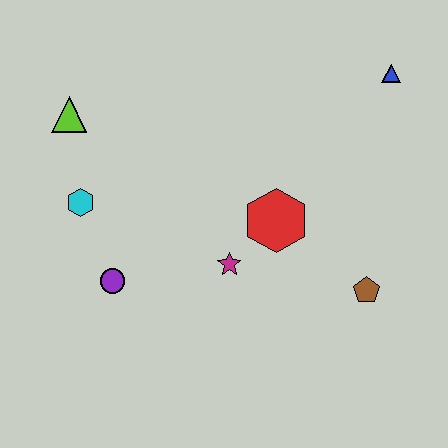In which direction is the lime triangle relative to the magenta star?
The lime triangle is to the left of the magenta star.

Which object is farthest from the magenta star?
The blue triangle is farthest from the magenta star.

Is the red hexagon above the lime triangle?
No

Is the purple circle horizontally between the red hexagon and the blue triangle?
No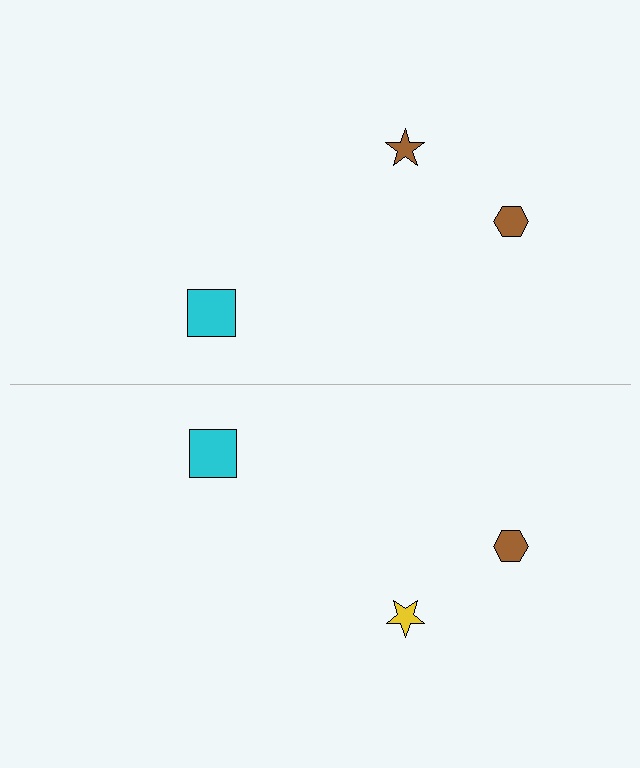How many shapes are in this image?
There are 6 shapes in this image.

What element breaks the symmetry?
The yellow star on the bottom side breaks the symmetry — its mirror counterpart is brown.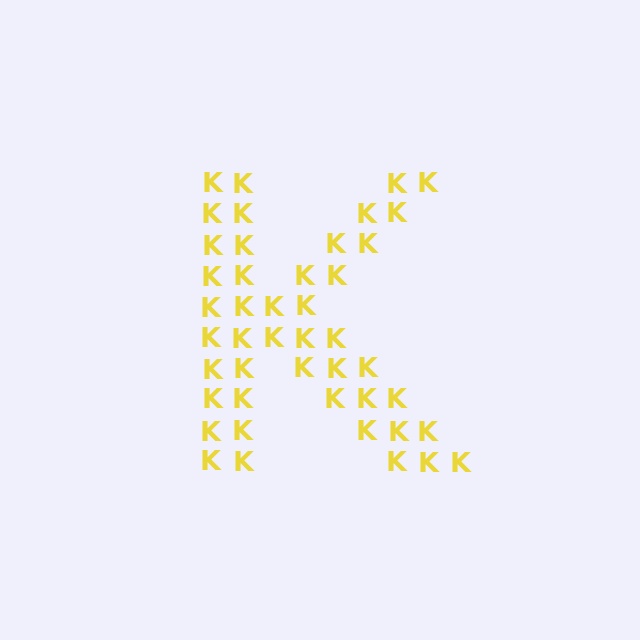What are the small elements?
The small elements are letter K's.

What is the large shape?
The large shape is the letter K.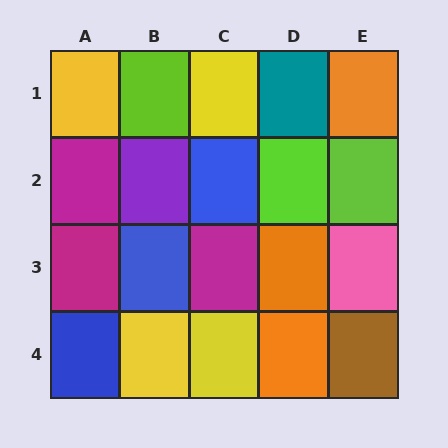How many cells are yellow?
4 cells are yellow.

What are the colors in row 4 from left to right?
Blue, yellow, yellow, orange, brown.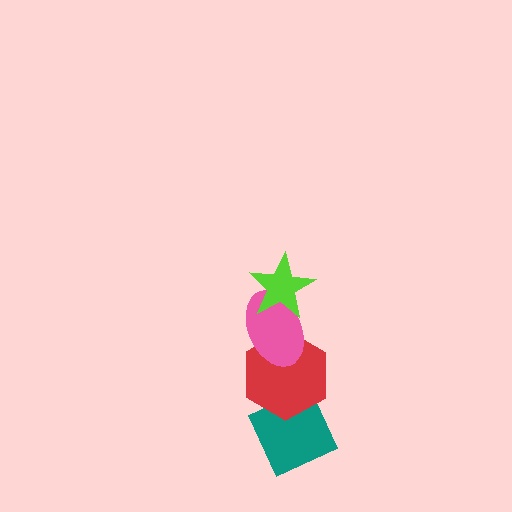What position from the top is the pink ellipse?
The pink ellipse is 2nd from the top.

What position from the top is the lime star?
The lime star is 1st from the top.